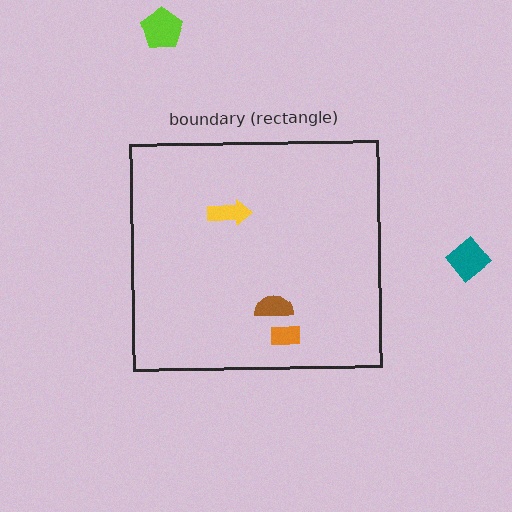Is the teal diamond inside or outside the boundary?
Outside.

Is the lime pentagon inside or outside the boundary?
Outside.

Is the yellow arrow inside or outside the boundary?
Inside.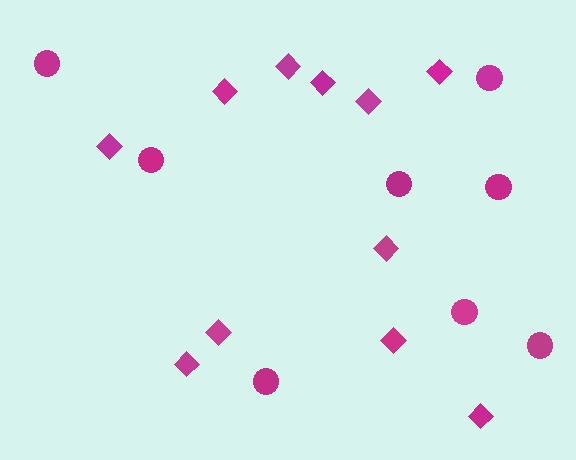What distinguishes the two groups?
There are 2 groups: one group of diamonds (11) and one group of circles (8).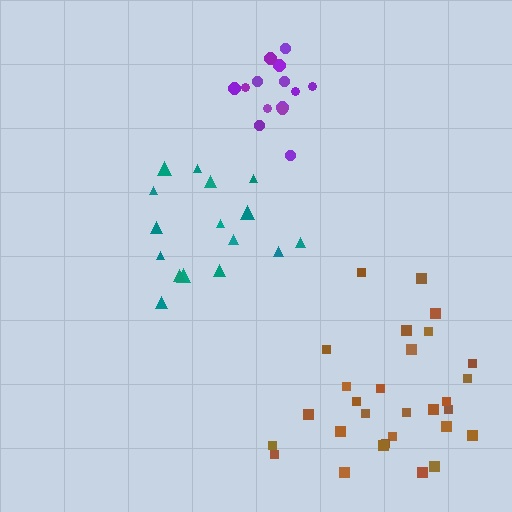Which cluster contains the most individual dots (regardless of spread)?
Brown (29).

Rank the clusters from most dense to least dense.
purple, teal, brown.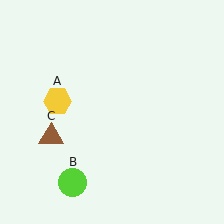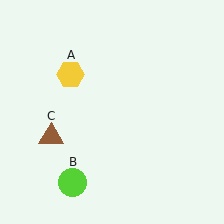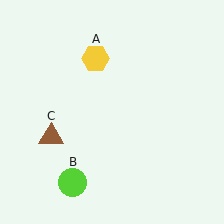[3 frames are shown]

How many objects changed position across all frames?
1 object changed position: yellow hexagon (object A).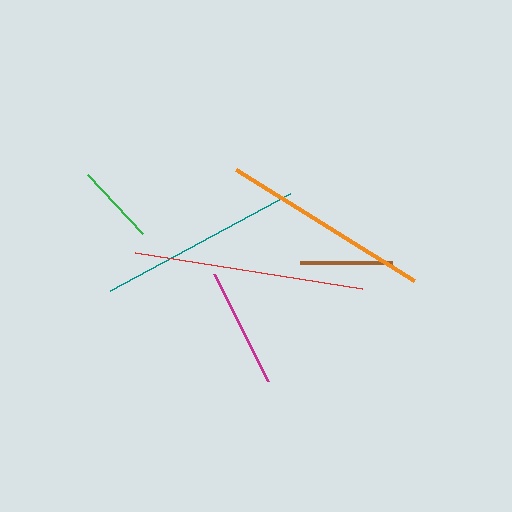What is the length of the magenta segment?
The magenta segment is approximately 120 pixels long.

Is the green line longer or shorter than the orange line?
The orange line is longer than the green line.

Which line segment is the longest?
The red line is the longest at approximately 230 pixels.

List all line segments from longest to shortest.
From longest to shortest: red, orange, teal, magenta, brown, green.